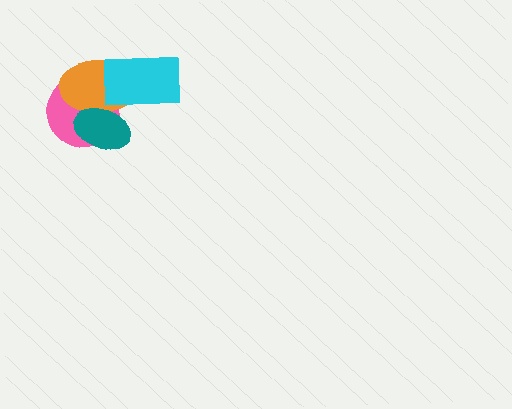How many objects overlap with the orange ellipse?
3 objects overlap with the orange ellipse.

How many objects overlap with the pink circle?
2 objects overlap with the pink circle.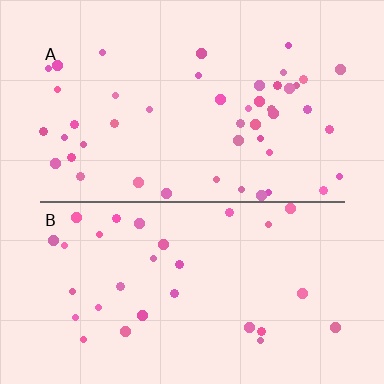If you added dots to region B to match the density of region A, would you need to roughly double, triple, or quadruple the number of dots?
Approximately double.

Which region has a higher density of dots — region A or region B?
A (the top).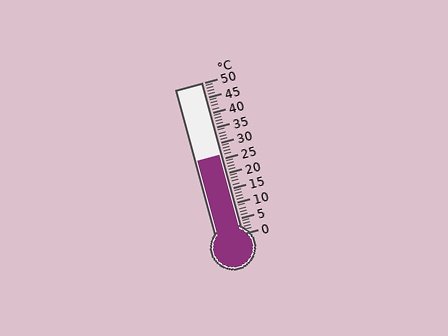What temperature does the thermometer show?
The thermometer shows approximately 26°C.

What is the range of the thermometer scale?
The thermometer scale ranges from 0°C to 50°C.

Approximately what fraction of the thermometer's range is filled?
The thermometer is filled to approximately 50% of its range.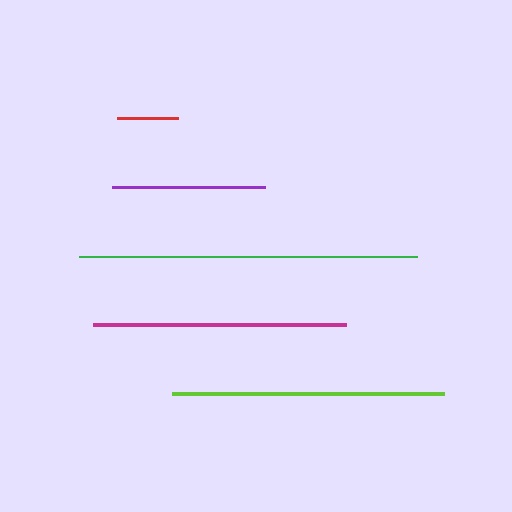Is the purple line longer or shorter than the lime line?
The lime line is longer than the purple line.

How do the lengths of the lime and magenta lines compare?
The lime and magenta lines are approximately the same length.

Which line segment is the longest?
The green line is the longest at approximately 338 pixels.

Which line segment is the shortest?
The red line is the shortest at approximately 61 pixels.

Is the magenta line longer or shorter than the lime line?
The lime line is longer than the magenta line.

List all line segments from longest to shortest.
From longest to shortest: green, lime, magenta, purple, red.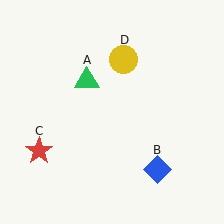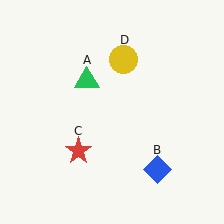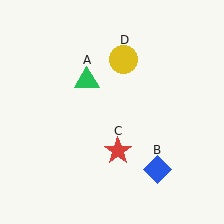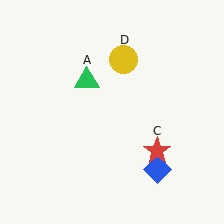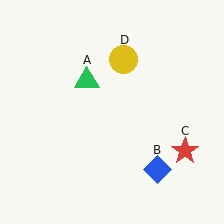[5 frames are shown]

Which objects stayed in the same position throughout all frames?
Green triangle (object A) and blue diamond (object B) and yellow circle (object D) remained stationary.